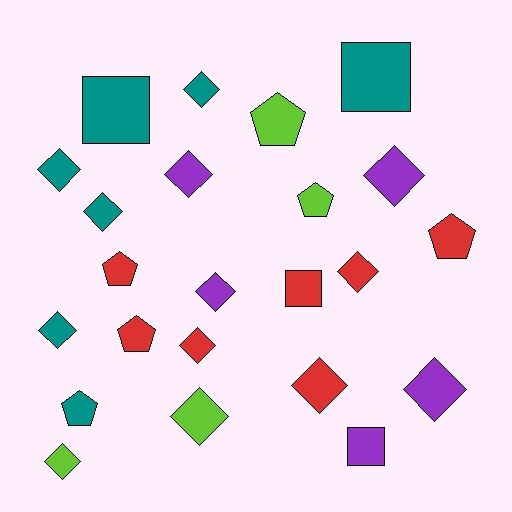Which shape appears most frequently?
Diamond, with 13 objects.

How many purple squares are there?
There is 1 purple square.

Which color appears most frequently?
Red, with 7 objects.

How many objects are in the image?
There are 23 objects.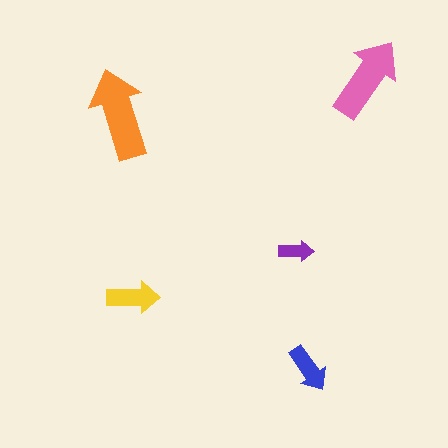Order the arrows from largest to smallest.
the orange one, the pink one, the yellow one, the blue one, the purple one.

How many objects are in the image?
There are 5 objects in the image.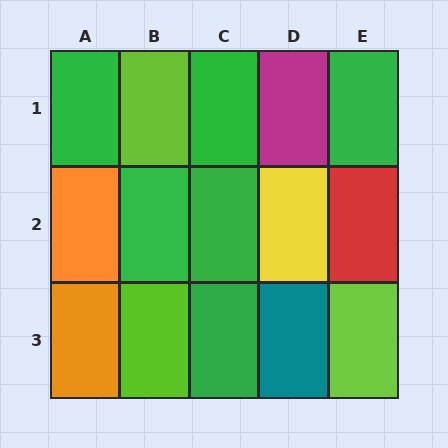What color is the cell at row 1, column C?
Green.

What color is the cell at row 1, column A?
Green.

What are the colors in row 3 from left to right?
Orange, lime, green, teal, lime.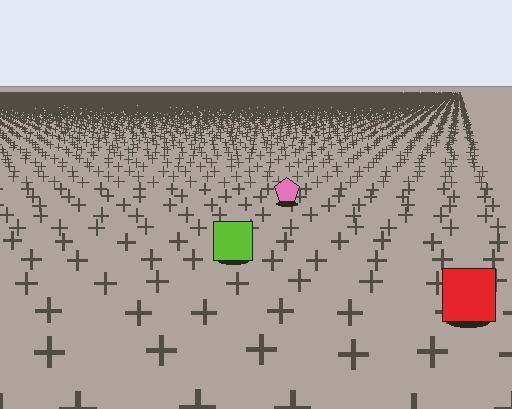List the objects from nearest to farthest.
From nearest to farthest: the red square, the lime square, the pink pentagon.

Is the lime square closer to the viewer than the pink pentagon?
Yes. The lime square is closer — you can tell from the texture gradient: the ground texture is coarser near it.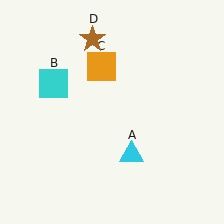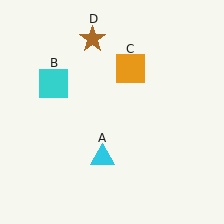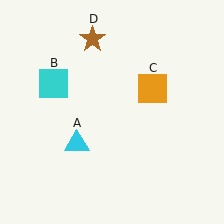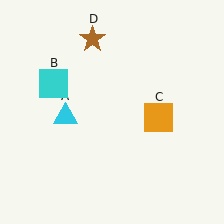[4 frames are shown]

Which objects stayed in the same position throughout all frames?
Cyan square (object B) and brown star (object D) remained stationary.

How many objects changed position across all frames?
2 objects changed position: cyan triangle (object A), orange square (object C).